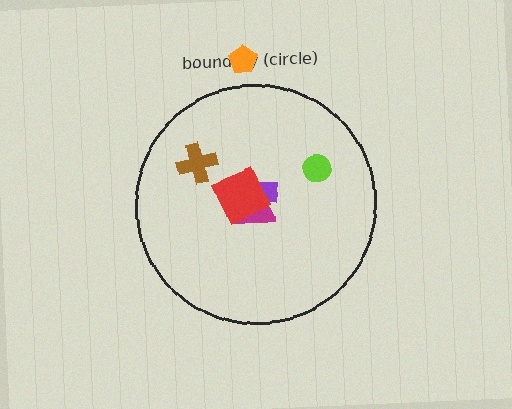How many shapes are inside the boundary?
6 inside, 1 outside.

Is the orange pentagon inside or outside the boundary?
Outside.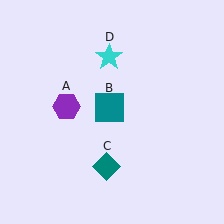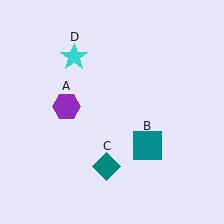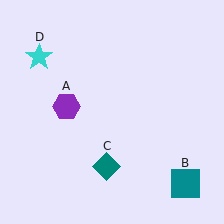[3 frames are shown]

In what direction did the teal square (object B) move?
The teal square (object B) moved down and to the right.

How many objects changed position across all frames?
2 objects changed position: teal square (object B), cyan star (object D).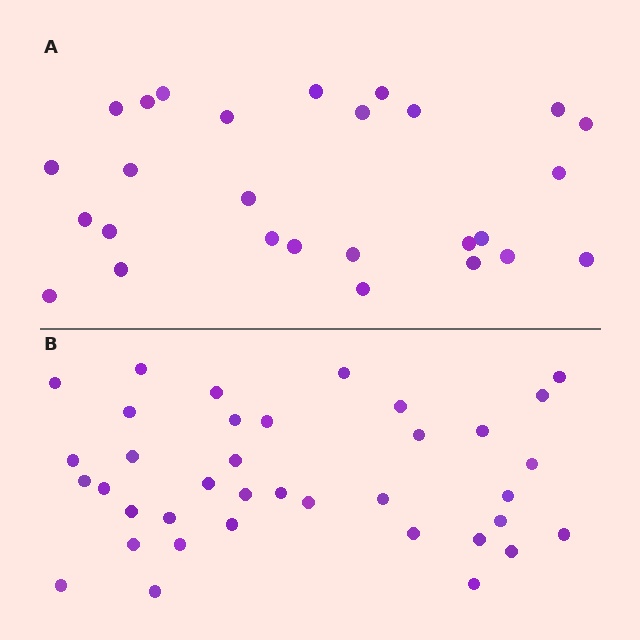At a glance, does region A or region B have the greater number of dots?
Region B (the bottom region) has more dots.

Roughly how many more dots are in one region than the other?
Region B has roughly 10 or so more dots than region A.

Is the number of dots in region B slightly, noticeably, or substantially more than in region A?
Region B has noticeably more, but not dramatically so. The ratio is roughly 1.4 to 1.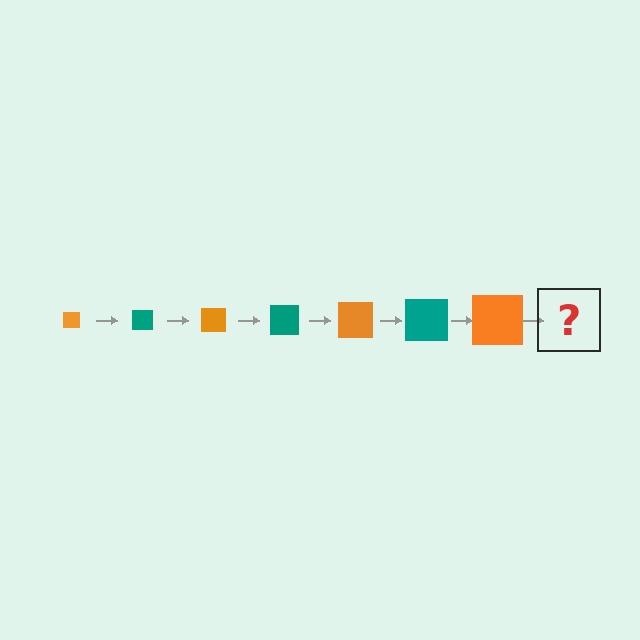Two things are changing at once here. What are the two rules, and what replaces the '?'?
The two rules are that the square grows larger each step and the color cycles through orange and teal. The '?' should be a teal square, larger than the previous one.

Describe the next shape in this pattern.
It should be a teal square, larger than the previous one.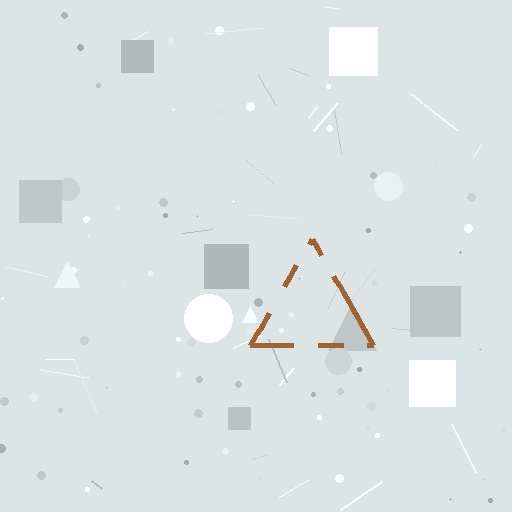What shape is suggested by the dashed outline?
The dashed outline suggests a triangle.